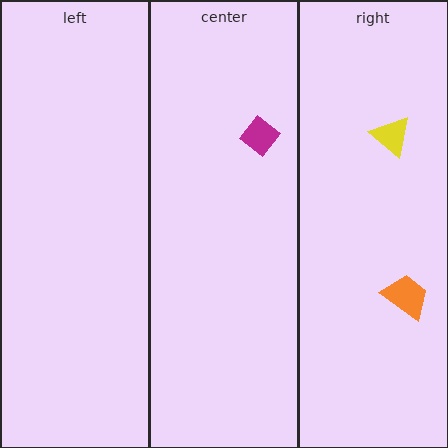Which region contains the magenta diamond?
The center region.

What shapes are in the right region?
The yellow triangle, the orange trapezoid.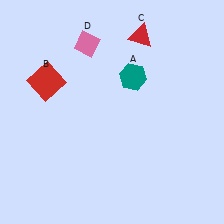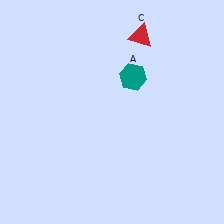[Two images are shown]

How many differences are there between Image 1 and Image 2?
There are 2 differences between the two images.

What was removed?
The red square (B), the pink diamond (D) were removed in Image 2.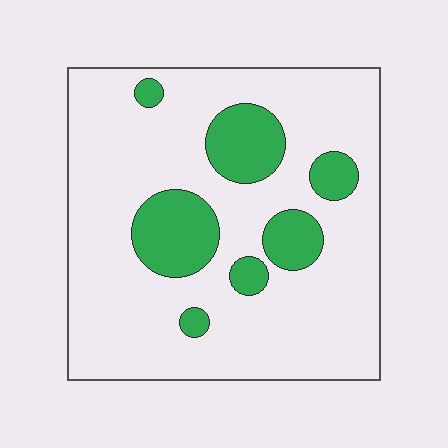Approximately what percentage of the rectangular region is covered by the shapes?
Approximately 20%.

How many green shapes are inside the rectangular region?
7.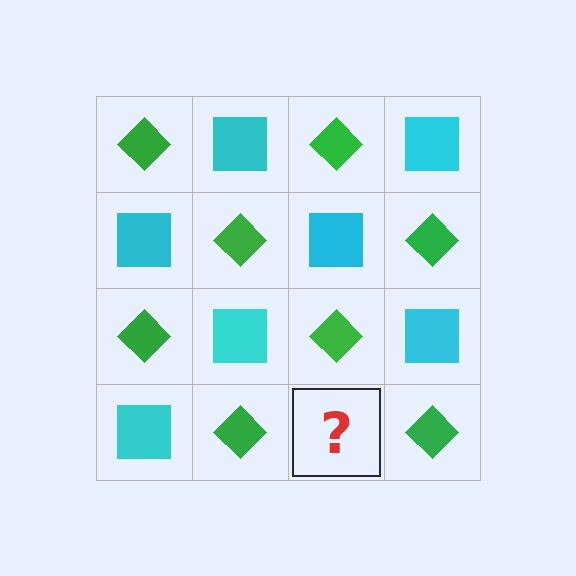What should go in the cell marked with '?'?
The missing cell should contain a cyan square.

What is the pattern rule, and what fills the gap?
The rule is that it alternates green diamond and cyan square in a checkerboard pattern. The gap should be filled with a cyan square.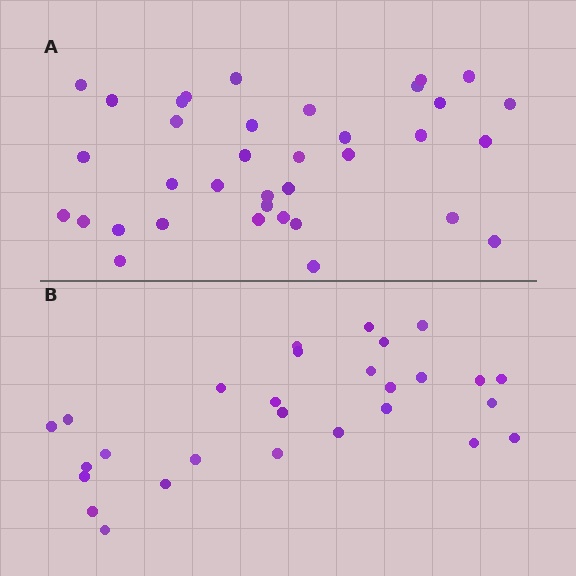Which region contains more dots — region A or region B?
Region A (the top region) has more dots.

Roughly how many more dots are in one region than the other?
Region A has roughly 8 or so more dots than region B.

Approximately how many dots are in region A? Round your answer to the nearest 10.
About 40 dots. (The exact count is 36, which rounds to 40.)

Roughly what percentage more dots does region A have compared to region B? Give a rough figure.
About 30% more.